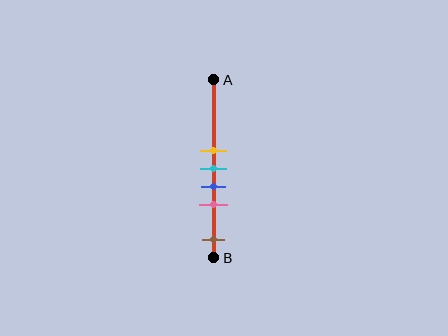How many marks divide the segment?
There are 5 marks dividing the segment.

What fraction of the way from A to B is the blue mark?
The blue mark is approximately 60% (0.6) of the way from A to B.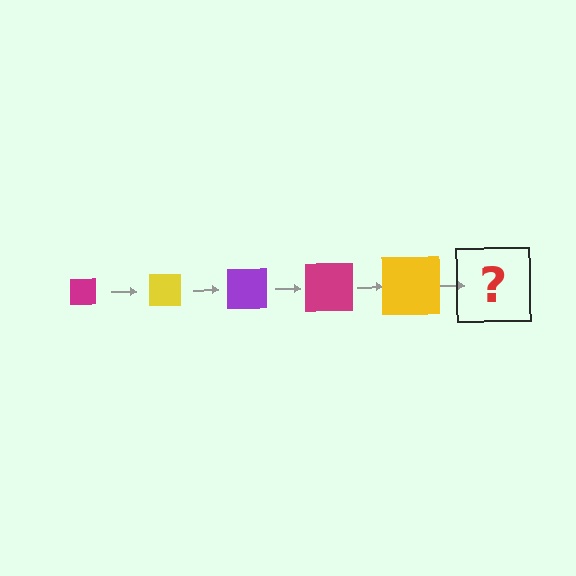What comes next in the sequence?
The next element should be a purple square, larger than the previous one.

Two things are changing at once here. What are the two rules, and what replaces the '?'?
The two rules are that the square grows larger each step and the color cycles through magenta, yellow, and purple. The '?' should be a purple square, larger than the previous one.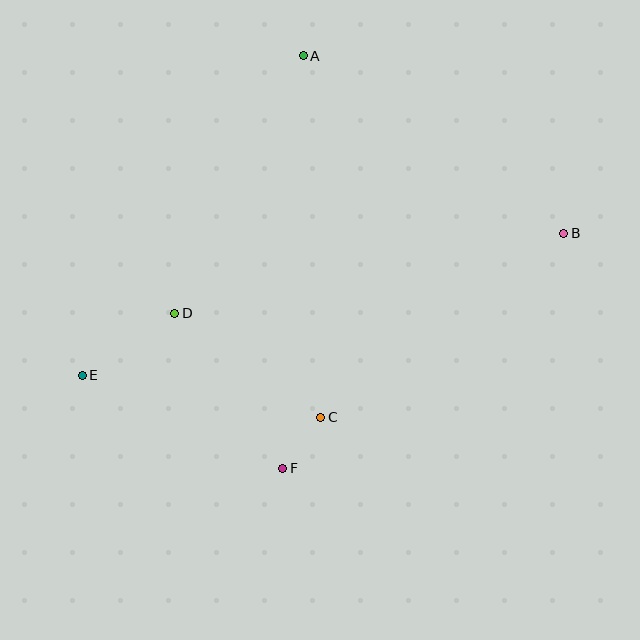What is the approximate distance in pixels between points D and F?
The distance between D and F is approximately 189 pixels.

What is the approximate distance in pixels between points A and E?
The distance between A and E is approximately 389 pixels.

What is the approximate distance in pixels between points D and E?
The distance between D and E is approximately 112 pixels.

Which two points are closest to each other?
Points C and F are closest to each other.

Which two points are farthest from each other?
Points B and E are farthest from each other.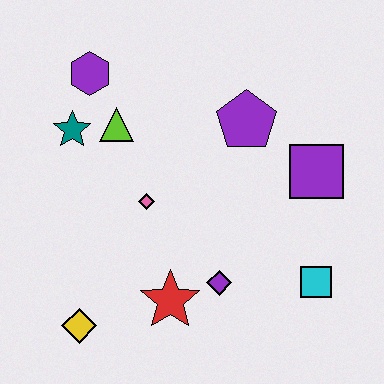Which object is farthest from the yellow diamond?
The purple square is farthest from the yellow diamond.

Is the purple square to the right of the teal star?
Yes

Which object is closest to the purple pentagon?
The purple square is closest to the purple pentagon.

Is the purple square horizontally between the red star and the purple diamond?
No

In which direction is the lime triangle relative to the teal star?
The lime triangle is to the right of the teal star.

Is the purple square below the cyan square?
No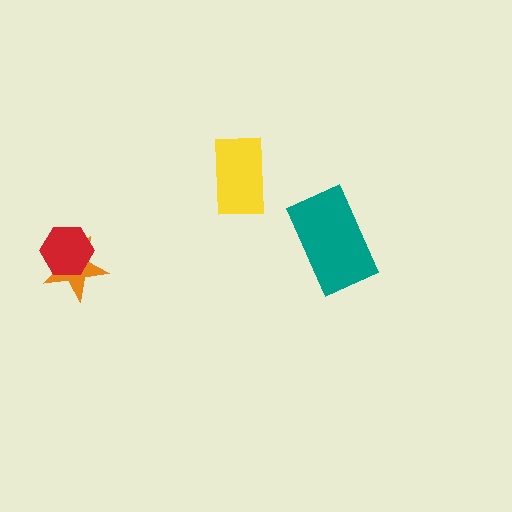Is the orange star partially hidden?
Yes, it is partially covered by another shape.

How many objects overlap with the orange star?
1 object overlaps with the orange star.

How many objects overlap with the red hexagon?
1 object overlaps with the red hexagon.